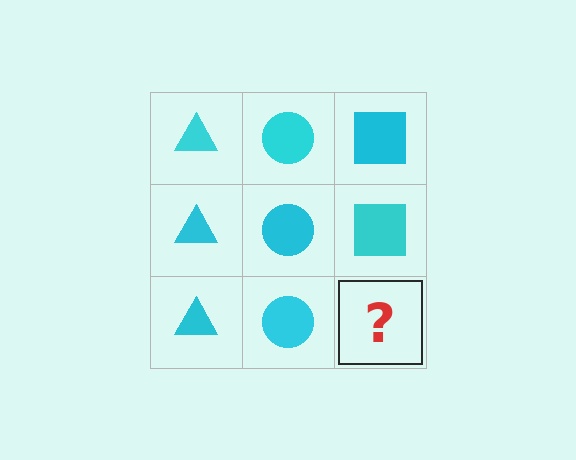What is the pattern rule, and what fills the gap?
The rule is that each column has a consistent shape. The gap should be filled with a cyan square.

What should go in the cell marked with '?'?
The missing cell should contain a cyan square.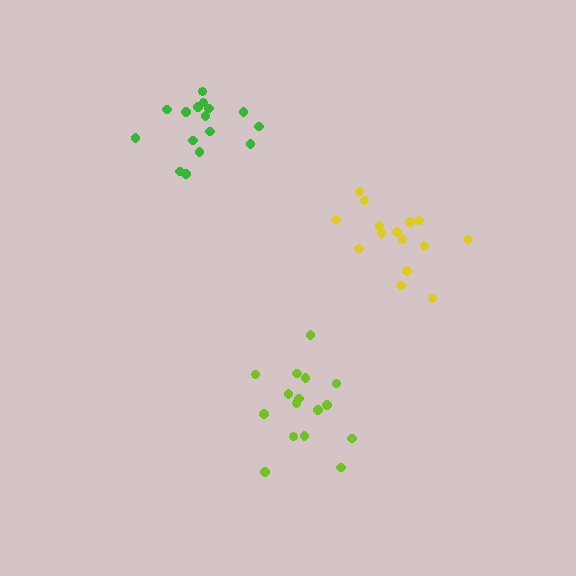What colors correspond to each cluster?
The clusters are colored: green, lime, yellow.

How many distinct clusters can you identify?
There are 3 distinct clusters.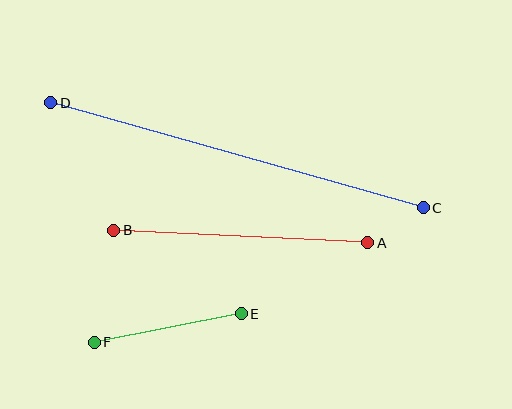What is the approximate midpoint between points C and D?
The midpoint is at approximately (237, 155) pixels.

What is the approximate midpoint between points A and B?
The midpoint is at approximately (241, 236) pixels.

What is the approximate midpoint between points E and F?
The midpoint is at approximately (168, 328) pixels.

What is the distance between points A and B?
The distance is approximately 254 pixels.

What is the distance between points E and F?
The distance is approximately 150 pixels.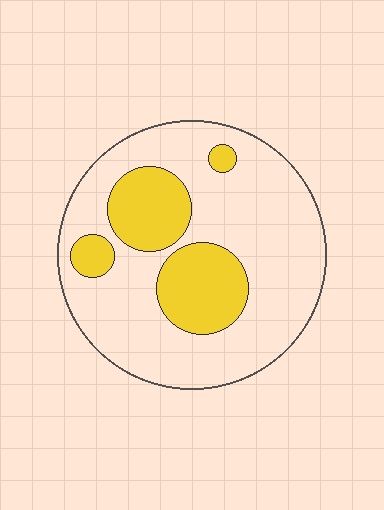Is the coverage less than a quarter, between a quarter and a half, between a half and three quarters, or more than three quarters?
Between a quarter and a half.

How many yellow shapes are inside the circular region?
4.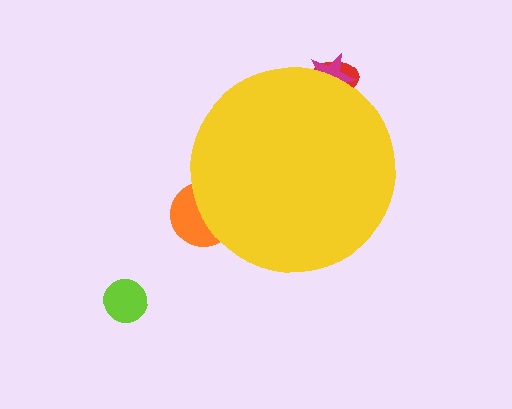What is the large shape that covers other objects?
A yellow circle.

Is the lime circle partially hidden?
No, the lime circle is fully visible.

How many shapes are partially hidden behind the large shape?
3 shapes are partially hidden.